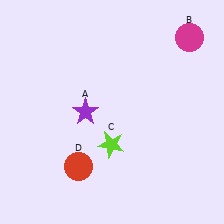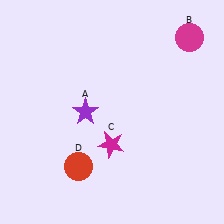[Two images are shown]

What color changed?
The star (C) changed from lime in Image 1 to magenta in Image 2.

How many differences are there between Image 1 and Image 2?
There is 1 difference between the two images.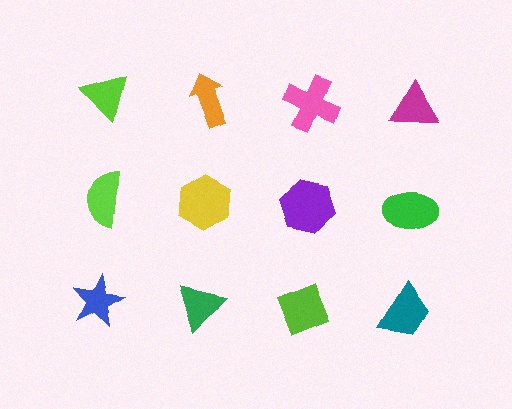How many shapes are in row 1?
4 shapes.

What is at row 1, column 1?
A lime triangle.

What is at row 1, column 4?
A magenta triangle.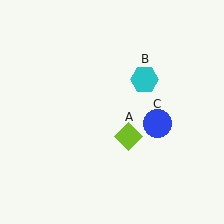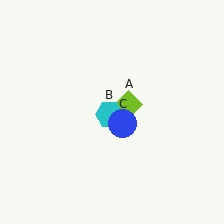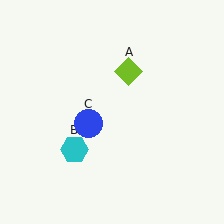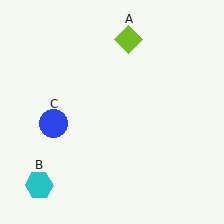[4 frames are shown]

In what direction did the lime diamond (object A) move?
The lime diamond (object A) moved up.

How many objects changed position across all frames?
3 objects changed position: lime diamond (object A), cyan hexagon (object B), blue circle (object C).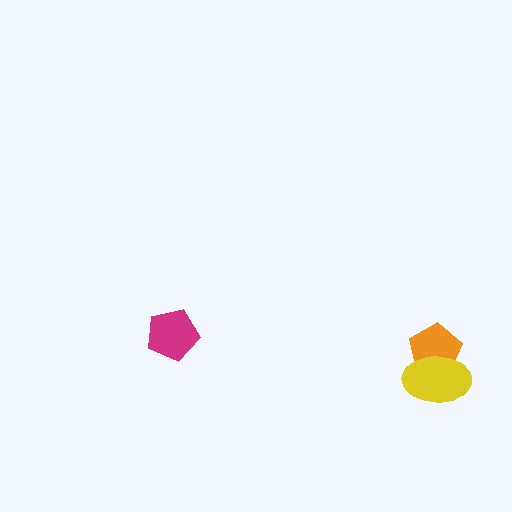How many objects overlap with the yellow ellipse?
1 object overlaps with the yellow ellipse.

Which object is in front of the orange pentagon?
The yellow ellipse is in front of the orange pentagon.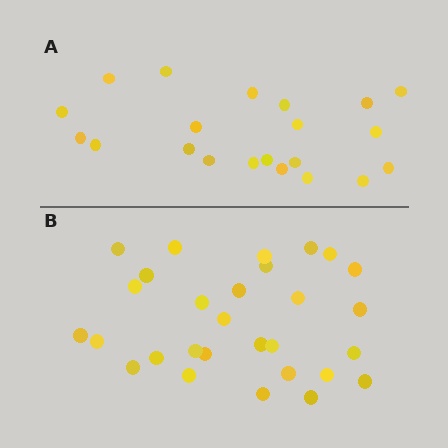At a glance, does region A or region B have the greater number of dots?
Region B (the bottom region) has more dots.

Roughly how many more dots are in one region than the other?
Region B has roughly 8 or so more dots than region A.